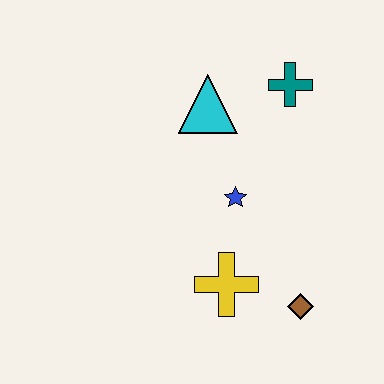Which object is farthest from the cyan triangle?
The brown diamond is farthest from the cyan triangle.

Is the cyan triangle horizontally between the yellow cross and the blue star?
No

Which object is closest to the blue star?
The yellow cross is closest to the blue star.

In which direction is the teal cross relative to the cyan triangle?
The teal cross is to the right of the cyan triangle.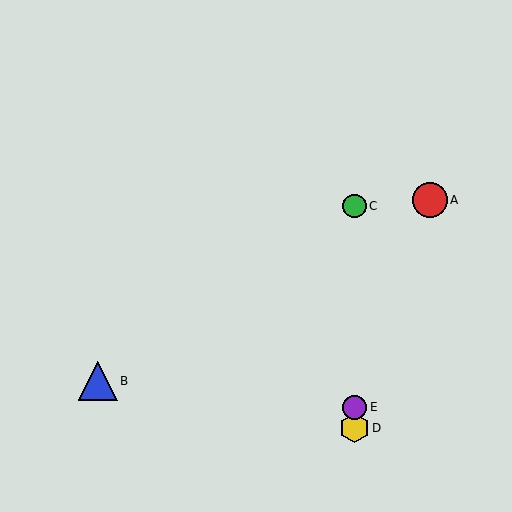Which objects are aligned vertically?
Objects C, D, E are aligned vertically.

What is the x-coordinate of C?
Object C is at x≈355.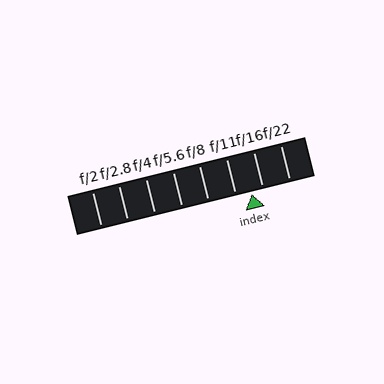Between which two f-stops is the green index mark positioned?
The index mark is between f/11 and f/16.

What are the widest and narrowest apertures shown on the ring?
The widest aperture shown is f/2 and the narrowest is f/22.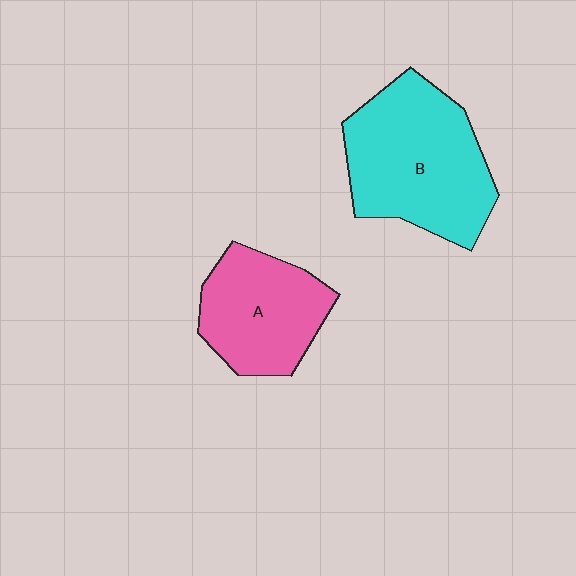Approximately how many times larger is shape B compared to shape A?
Approximately 1.4 times.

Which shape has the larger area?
Shape B (cyan).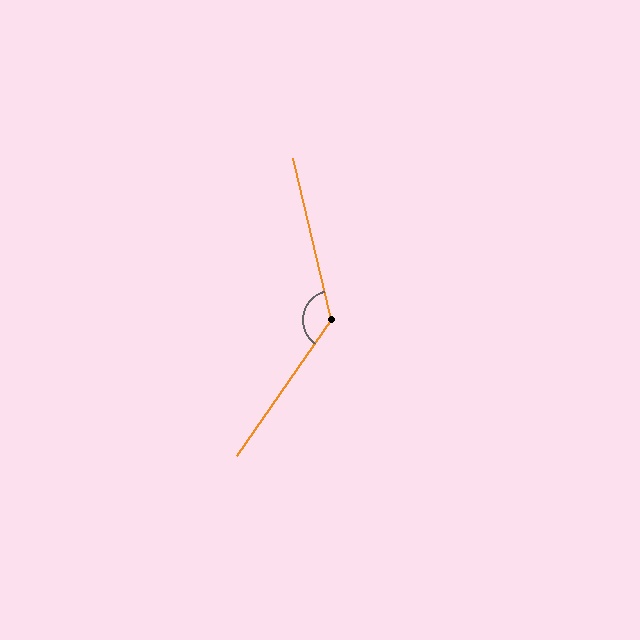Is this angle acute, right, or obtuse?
It is obtuse.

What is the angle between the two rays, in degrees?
Approximately 132 degrees.